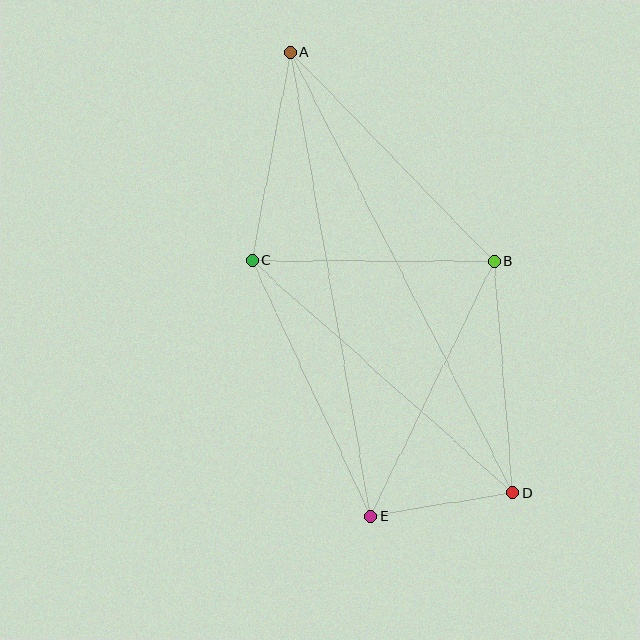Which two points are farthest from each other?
Points A and D are farthest from each other.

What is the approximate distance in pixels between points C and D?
The distance between C and D is approximately 349 pixels.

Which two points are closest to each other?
Points D and E are closest to each other.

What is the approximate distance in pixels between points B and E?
The distance between B and E is approximately 282 pixels.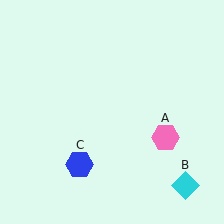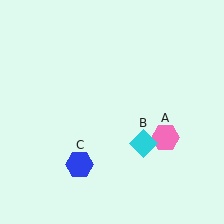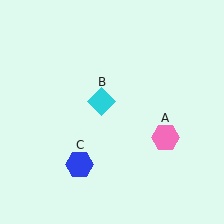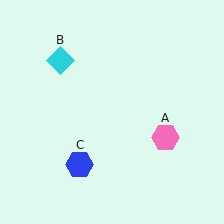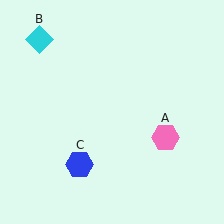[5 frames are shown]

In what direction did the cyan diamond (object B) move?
The cyan diamond (object B) moved up and to the left.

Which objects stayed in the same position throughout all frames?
Pink hexagon (object A) and blue hexagon (object C) remained stationary.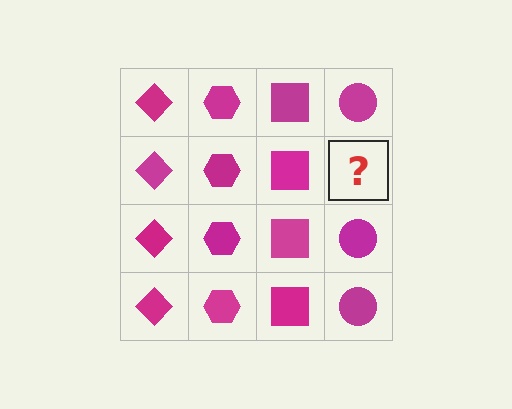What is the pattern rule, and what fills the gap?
The rule is that each column has a consistent shape. The gap should be filled with a magenta circle.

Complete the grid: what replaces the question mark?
The question mark should be replaced with a magenta circle.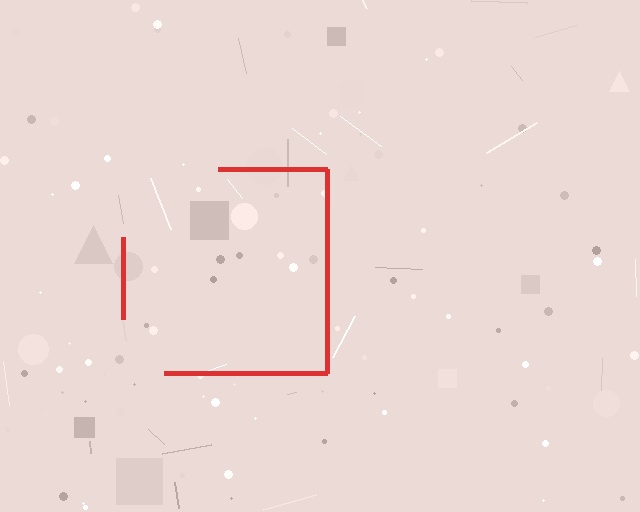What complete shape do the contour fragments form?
The contour fragments form a square.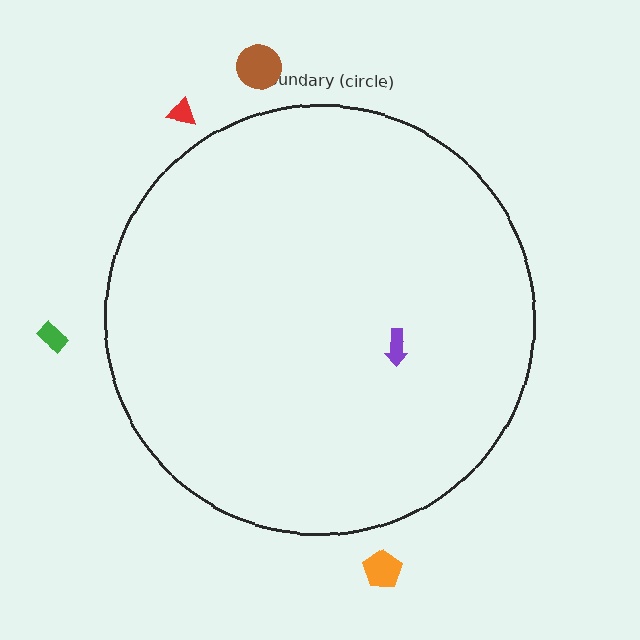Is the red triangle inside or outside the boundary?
Outside.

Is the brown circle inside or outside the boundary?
Outside.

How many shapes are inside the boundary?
1 inside, 4 outside.